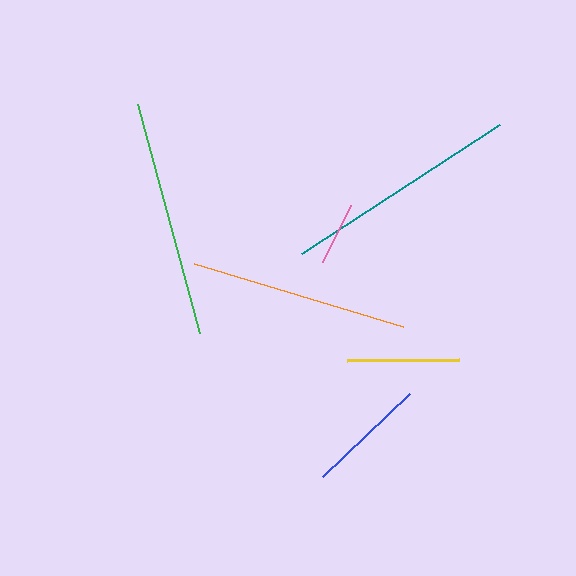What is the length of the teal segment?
The teal segment is approximately 236 pixels long.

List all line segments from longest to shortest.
From longest to shortest: green, teal, orange, blue, yellow, pink.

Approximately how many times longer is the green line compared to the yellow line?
The green line is approximately 2.1 times the length of the yellow line.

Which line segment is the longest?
The green line is the longest at approximately 237 pixels.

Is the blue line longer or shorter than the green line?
The green line is longer than the blue line.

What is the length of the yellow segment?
The yellow segment is approximately 112 pixels long.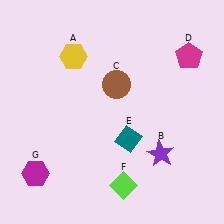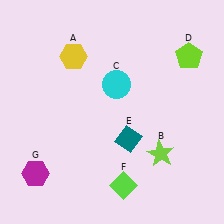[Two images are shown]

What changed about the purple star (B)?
In Image 1, B is purple. In Image 2, it changed to lime.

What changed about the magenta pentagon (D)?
In Image 1, D is magenta. In Image 2, it changed to lime.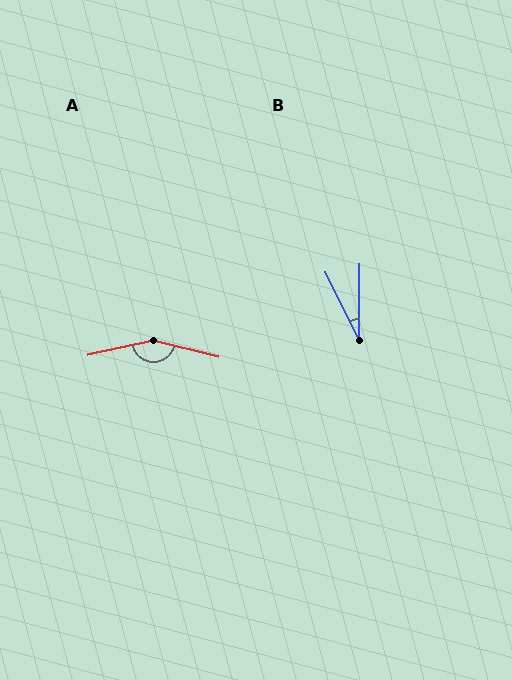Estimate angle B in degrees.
Approximately 26 degrees.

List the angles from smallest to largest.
B (26°), A (153°).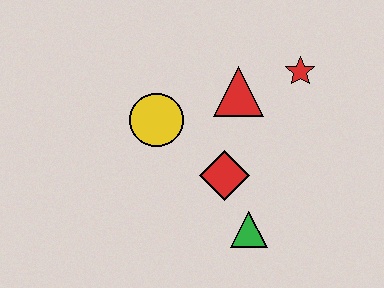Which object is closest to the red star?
The red triangle is closest to the red star.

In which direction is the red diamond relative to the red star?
The red diamond is below the red star.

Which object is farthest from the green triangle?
The red star is farthest from the green triangle.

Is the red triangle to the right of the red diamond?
Yes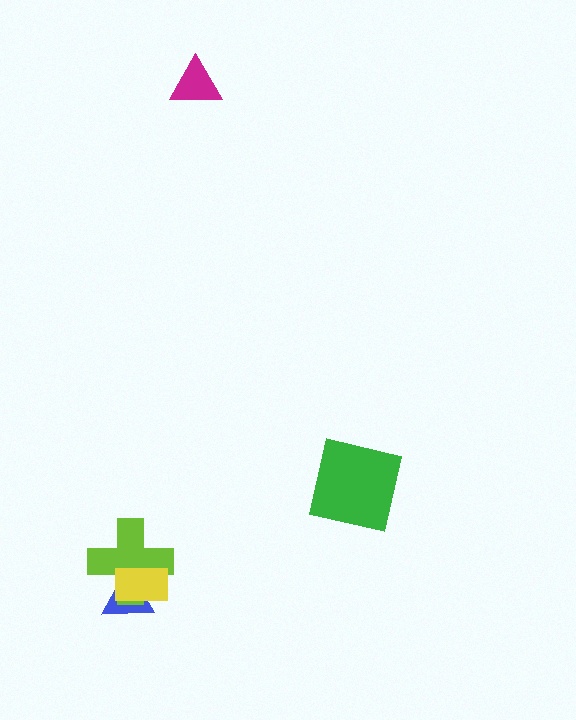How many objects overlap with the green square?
0 objects overlap with the green square.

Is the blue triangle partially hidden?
Yes, it is partially covered by another shape.